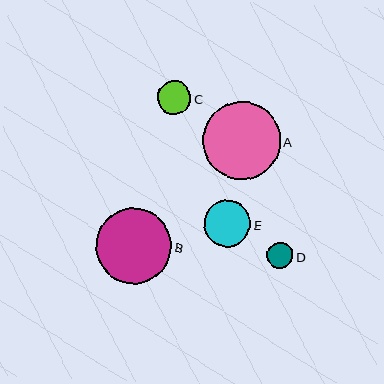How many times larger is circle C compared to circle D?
Circle C is approximately 1.3 times the size of circle D.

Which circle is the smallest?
Circle D is the smallest with a size of approximately 26 pixels.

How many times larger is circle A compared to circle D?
Circle A is approximately 3.0 times the size of circle D.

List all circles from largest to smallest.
From largest to smallest: A, B, E, C, D.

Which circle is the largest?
Circle A is the largest with a size of approximately 77 pixels.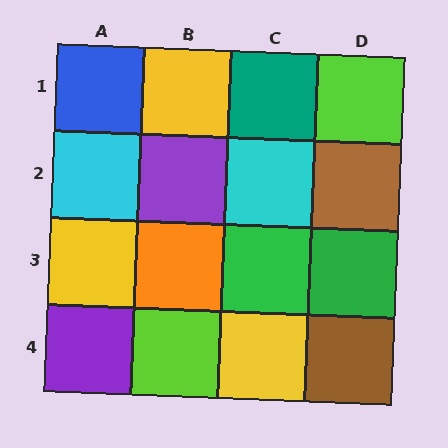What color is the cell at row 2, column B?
Purple.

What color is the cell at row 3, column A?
Yellow.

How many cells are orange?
1 cell is orange.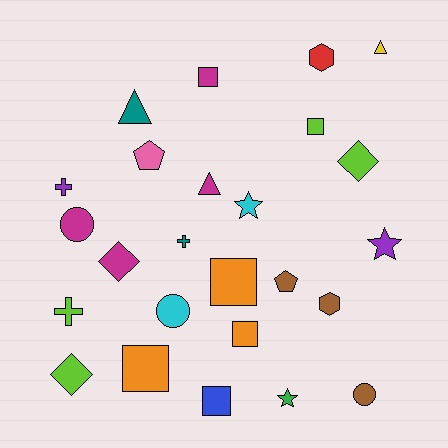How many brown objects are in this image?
There are 3 brown objects.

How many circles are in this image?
There are 3 circles.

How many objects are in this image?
There are 25 objects.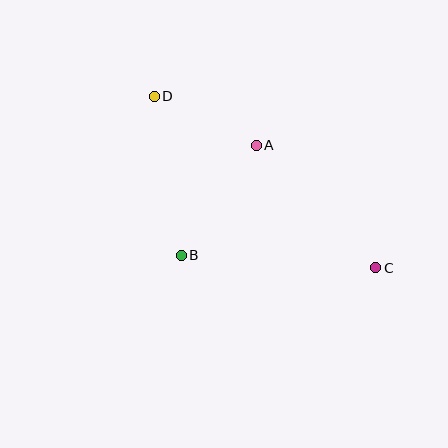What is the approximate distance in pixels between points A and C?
The distance between A and C is approximately 171 pixels.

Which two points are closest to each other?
Points A and D are closest to each other.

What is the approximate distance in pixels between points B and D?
The distance between B and D is approximately 161 pixels.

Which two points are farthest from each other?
Points C and D are farthest from each other.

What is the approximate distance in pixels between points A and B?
The distance between A and B is approximately 133 pixels.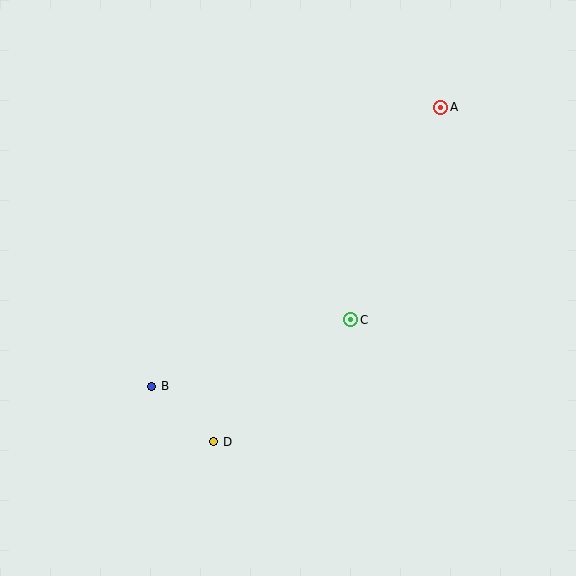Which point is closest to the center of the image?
Point C at (351, 320) is closest to the center.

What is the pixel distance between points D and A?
The distance between D and A is 404 pixels.